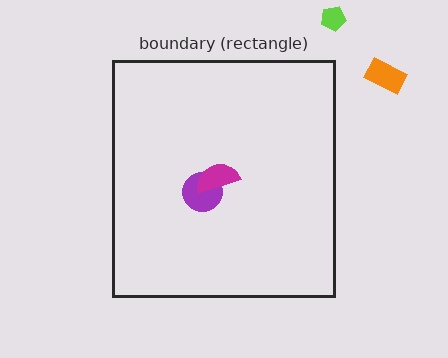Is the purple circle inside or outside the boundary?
Inside.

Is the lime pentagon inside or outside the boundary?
Outside.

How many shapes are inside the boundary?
2 inside, 2 outside.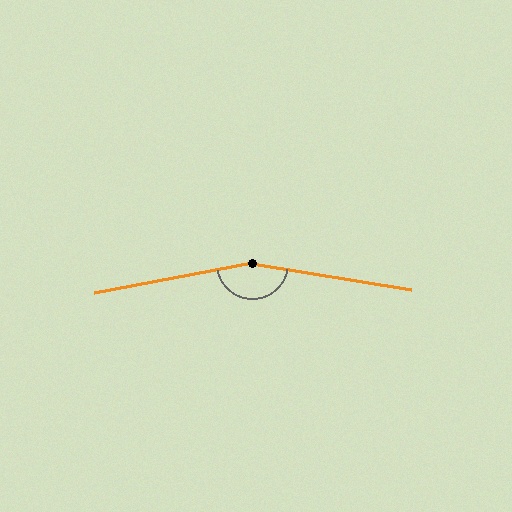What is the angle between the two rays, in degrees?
Approximately 160 degrees.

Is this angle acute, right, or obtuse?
It is obtuse.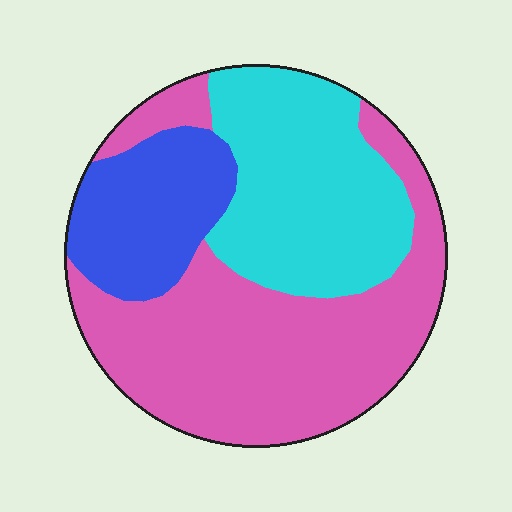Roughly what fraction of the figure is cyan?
Cyan takes up about one third (1/3) of the figure.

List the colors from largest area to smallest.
From largest to smallest: pink, cyan, blue.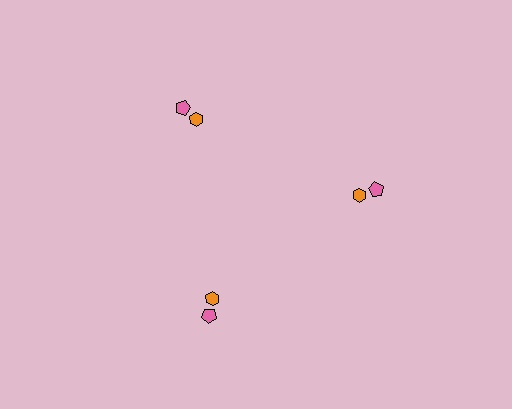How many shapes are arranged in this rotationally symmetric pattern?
There are 6 shapes, arranged in 3 groups of 2.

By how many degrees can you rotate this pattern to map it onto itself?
The pattern maps onto itself every 120 degrees of rotation.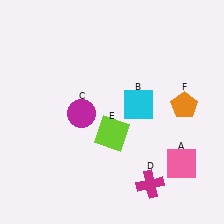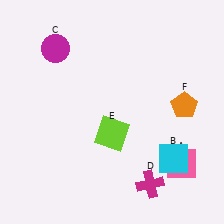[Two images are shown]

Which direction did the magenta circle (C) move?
The magenta circle (C) moved up.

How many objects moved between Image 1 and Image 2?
2 objects moved between the two images.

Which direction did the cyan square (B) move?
The cyan square (B) moved down.